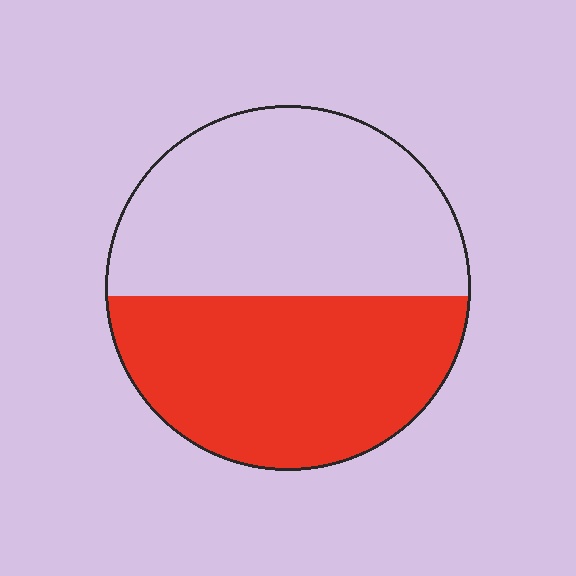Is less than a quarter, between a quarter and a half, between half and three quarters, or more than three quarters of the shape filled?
Between a quarter and a half.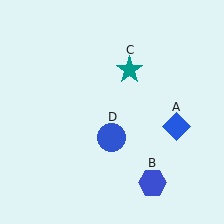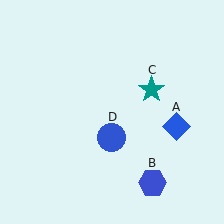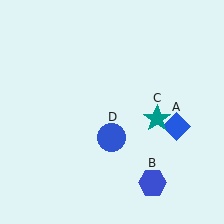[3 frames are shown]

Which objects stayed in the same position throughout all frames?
Blue diamond (object A) and blue hexagon (object B) and blue circle (object D) remained stationary.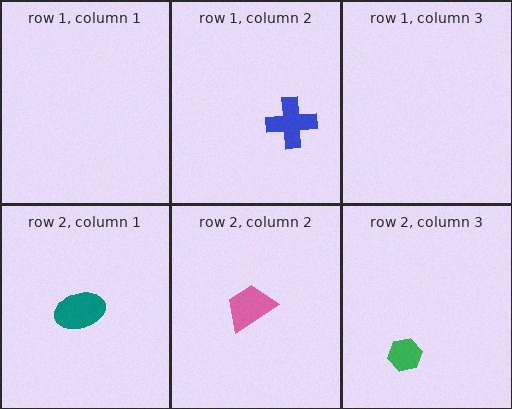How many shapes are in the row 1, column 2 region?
1.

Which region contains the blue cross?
The row 1, column 2 region.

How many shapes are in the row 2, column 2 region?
1.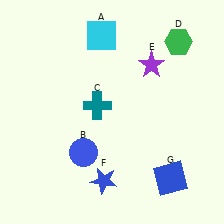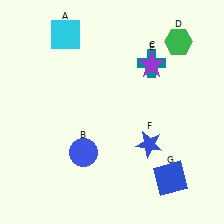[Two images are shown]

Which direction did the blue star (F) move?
The blue star (F) moved right.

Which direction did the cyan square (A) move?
The cyan square (A) moved left.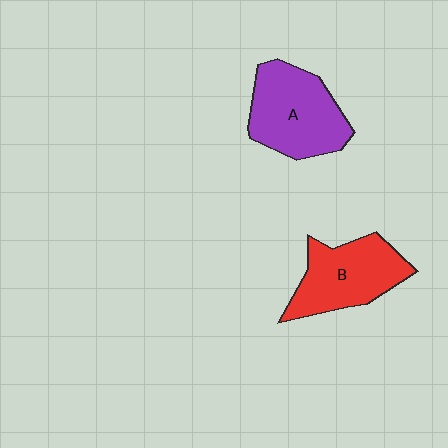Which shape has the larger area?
Shape A (purple).